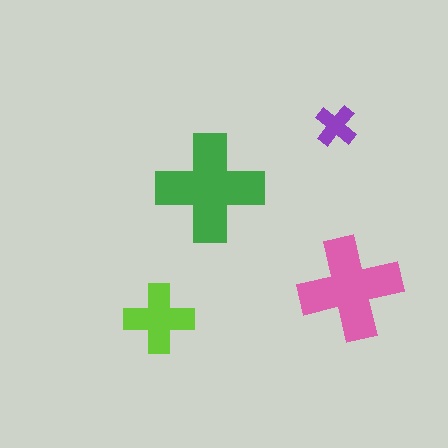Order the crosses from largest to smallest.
the green one, the pink one, the lime one, the purple one.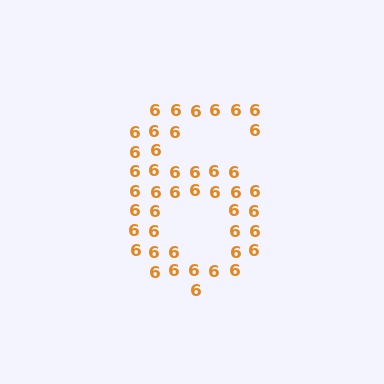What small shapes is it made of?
It is made of small digit 6's.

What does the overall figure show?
The overall figure shows the digit 6.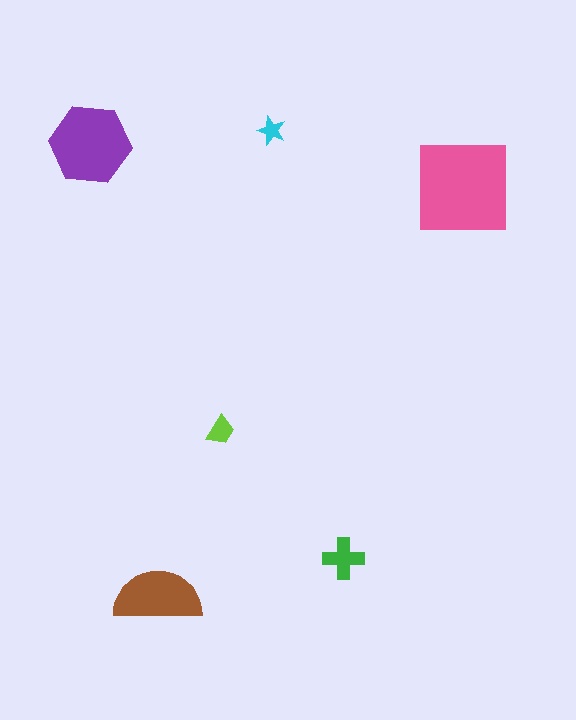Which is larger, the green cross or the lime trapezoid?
The green cross.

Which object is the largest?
The pink square.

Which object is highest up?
The cyan star is topmost.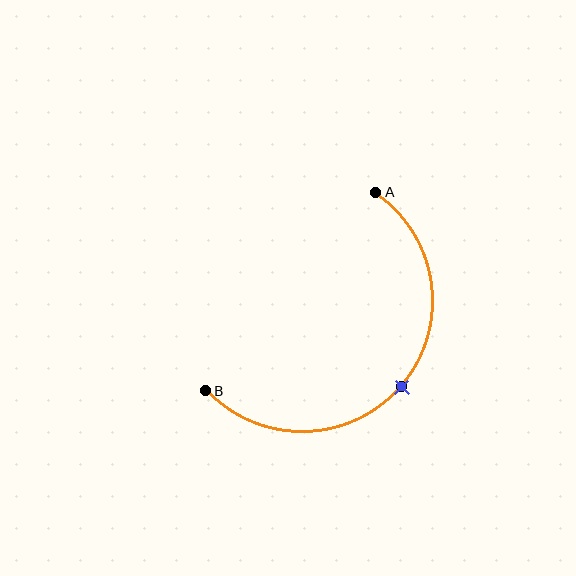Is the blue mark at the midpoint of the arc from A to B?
Yes. The blue mark lies on the arc at equal arc-length from both A and B — it is the arc midpoint.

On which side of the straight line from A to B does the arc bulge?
The arc bulges below and to the right of the straight line connecting A and B.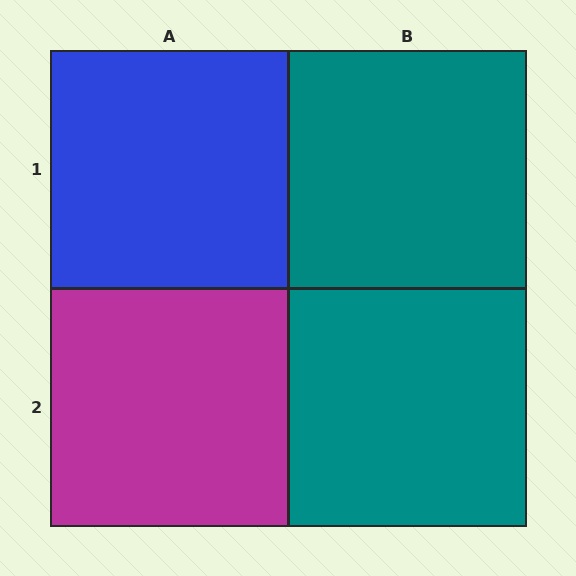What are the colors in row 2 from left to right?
Magenta, teal.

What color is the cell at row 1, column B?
Teal.